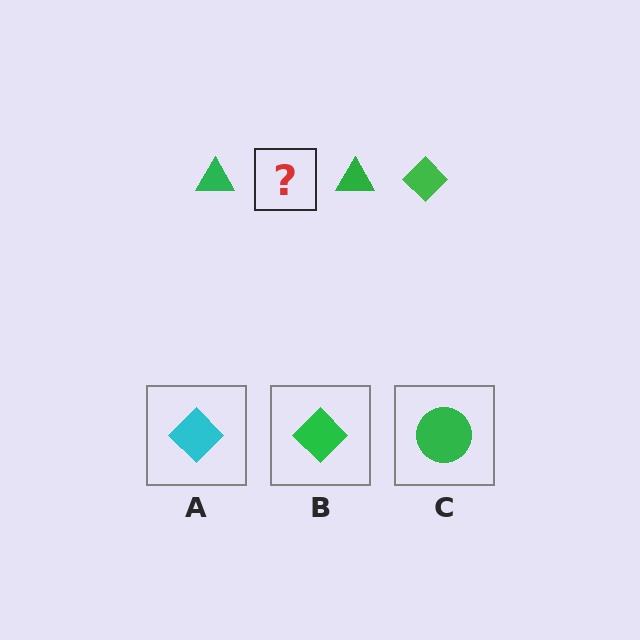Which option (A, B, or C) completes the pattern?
B.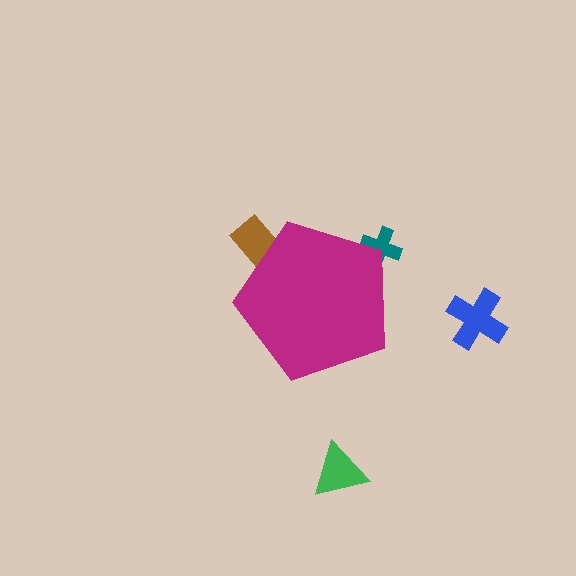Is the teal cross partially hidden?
Yes, the teal cross is partially hidden behind the magenta pentagon.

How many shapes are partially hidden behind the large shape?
2 shapes are partially hidden.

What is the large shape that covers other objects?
A magenta pentagon.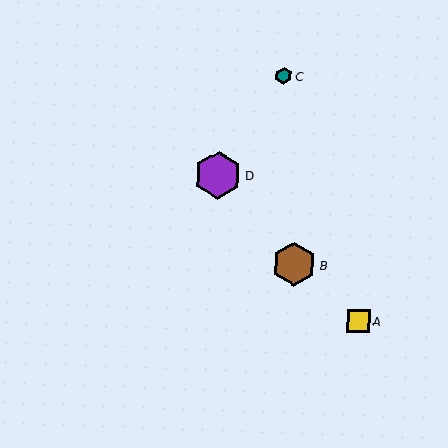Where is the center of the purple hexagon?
The center of the purple hexagon is at (218, 175).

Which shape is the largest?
The purple hexagon (labeled D) is the largest.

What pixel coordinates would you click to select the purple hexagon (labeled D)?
Click at (218, 175) to select the purple hexagon D.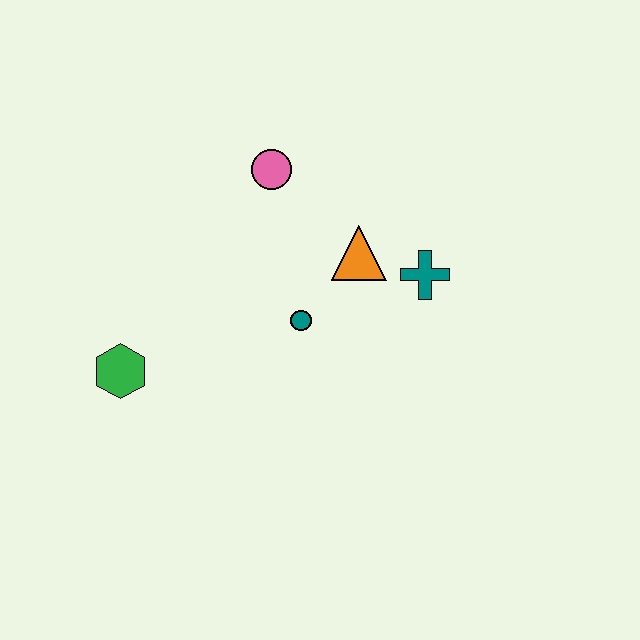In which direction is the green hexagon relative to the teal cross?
The green hexagon is to the left of the teal cross.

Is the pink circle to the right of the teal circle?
No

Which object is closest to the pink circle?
The orange triangle is closest to the pink circle.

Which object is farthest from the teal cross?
The green hexagon is farthest from the teal cross.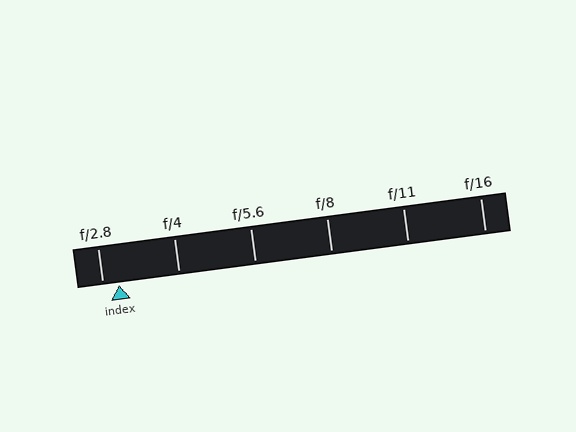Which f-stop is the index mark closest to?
The index mark is closest to f/2.8.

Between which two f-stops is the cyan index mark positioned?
The index mark is between f/2.8 and f/4.